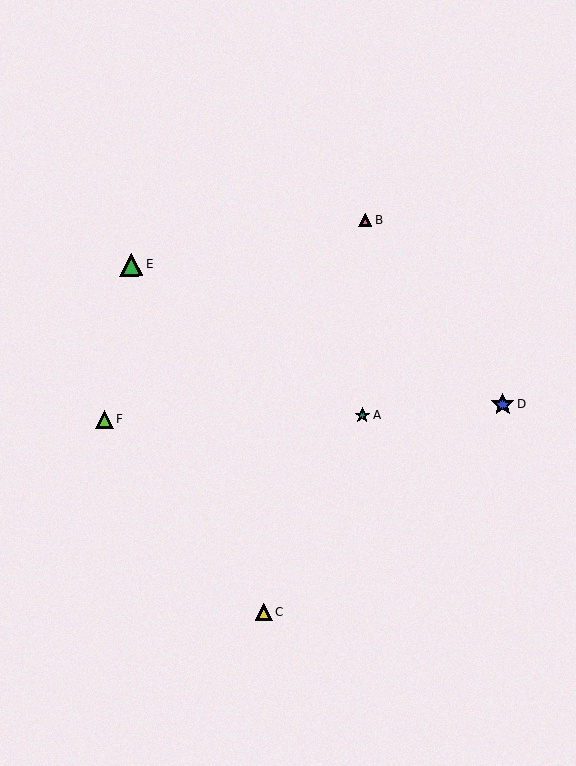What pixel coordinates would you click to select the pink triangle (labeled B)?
Click at (366, 220) to select the pink triangle B.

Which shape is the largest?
The green triangle (labeled E) is the largest.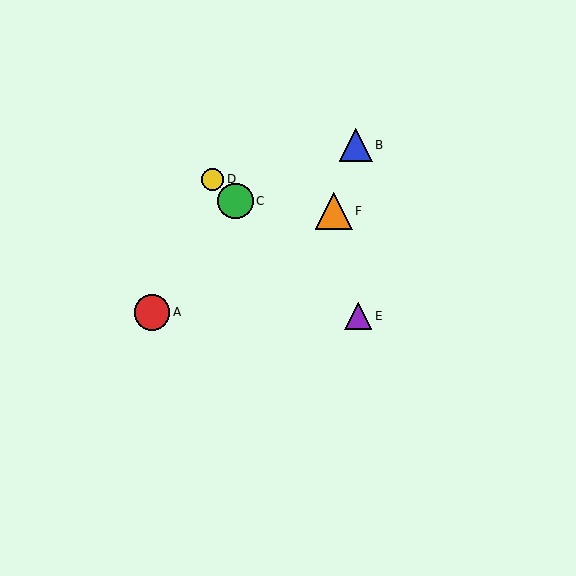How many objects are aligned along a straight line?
3 objects (C, D, E) are aligned along a straight line.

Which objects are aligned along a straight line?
Objects C, D, E are aligned along a straight line.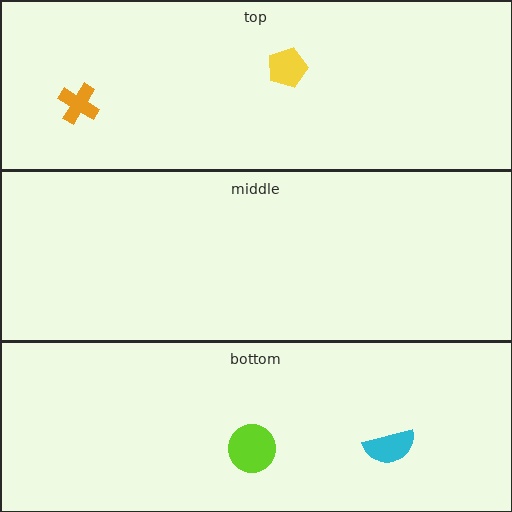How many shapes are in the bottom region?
2.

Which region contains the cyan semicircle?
The bottom region.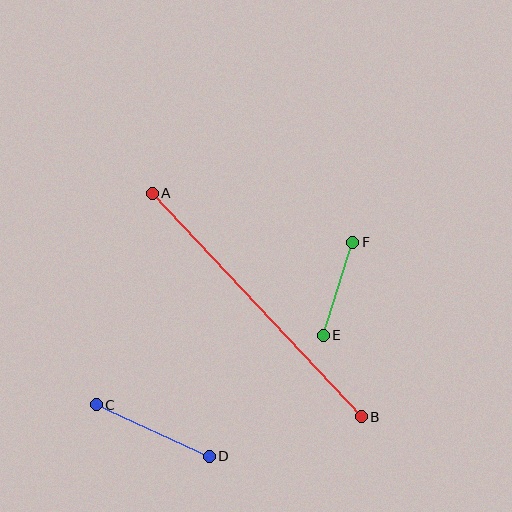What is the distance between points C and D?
The distance is approximately 124 pixels.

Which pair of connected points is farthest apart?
Points A and B are farthest apart.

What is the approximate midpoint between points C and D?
The midpoint is at approximately (153, 430) pixels.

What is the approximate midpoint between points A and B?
The midpoint is at approximately (257, 305) pixels.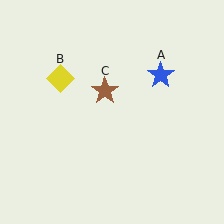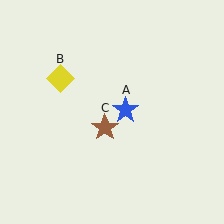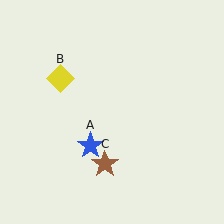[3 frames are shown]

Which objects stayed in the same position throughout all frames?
Yellow diamond (object B) remained stationary.